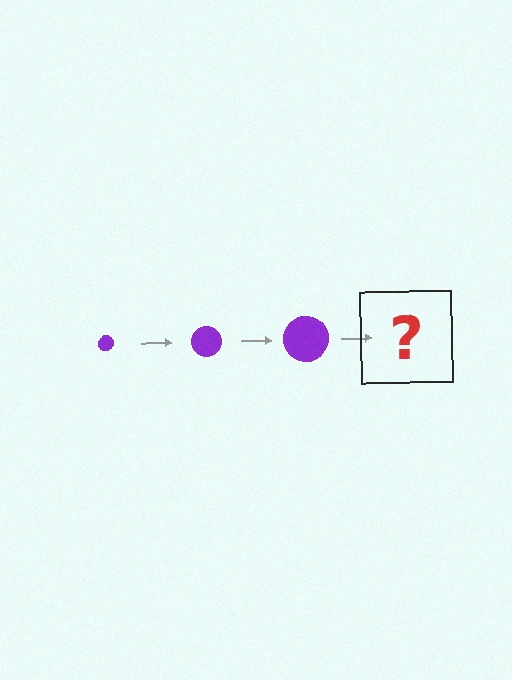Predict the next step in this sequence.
The next step is a purple circle, larger than the previous one.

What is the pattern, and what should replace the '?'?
The pattern is that the circle gets progressively larger each step. The '?' should be a purple circle, larger than the previous one.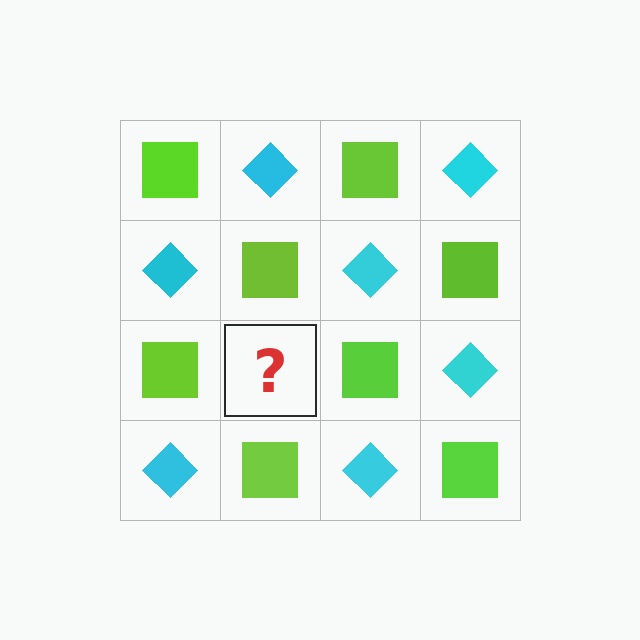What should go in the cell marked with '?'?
The missing cell should contain a cyan diamond.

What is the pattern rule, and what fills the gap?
The rule is that it alternates lime square and cyan diamond in a checkerboard pattern. The gap should be filled with a cyan diamond.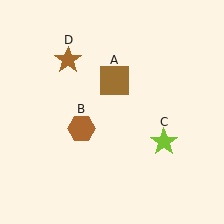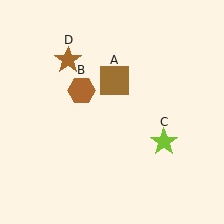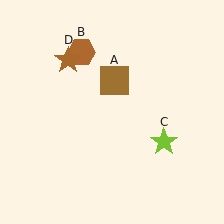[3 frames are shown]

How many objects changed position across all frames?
1 object changed position: brown hexagon (object B).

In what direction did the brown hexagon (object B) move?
The brown hexagon (object B) moved up.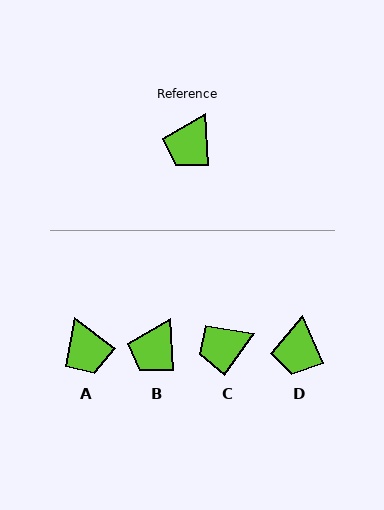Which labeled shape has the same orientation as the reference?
B.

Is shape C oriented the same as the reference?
No, it is off by about 39 degrees.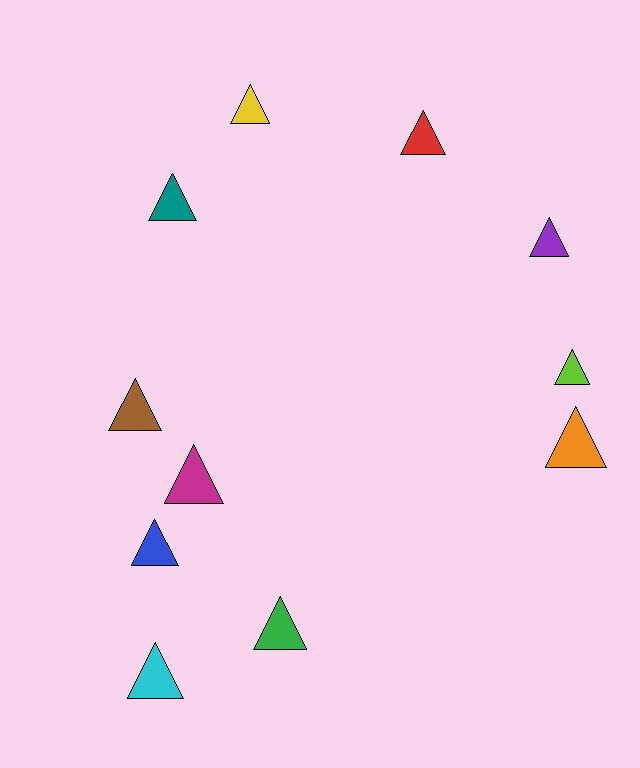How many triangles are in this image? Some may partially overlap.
There are 11 triangles.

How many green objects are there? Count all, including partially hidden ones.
There is 1 green object.